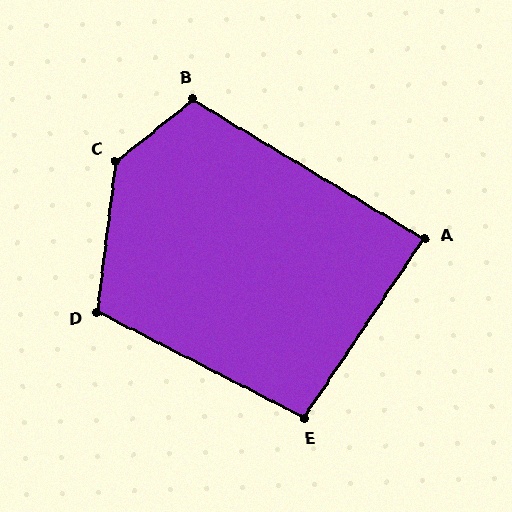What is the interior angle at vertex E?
Approximately 97 degrees (obtuse).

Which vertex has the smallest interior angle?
A, at approximately 87 degrees.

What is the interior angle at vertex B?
Approximately 110 degrees (obtuse).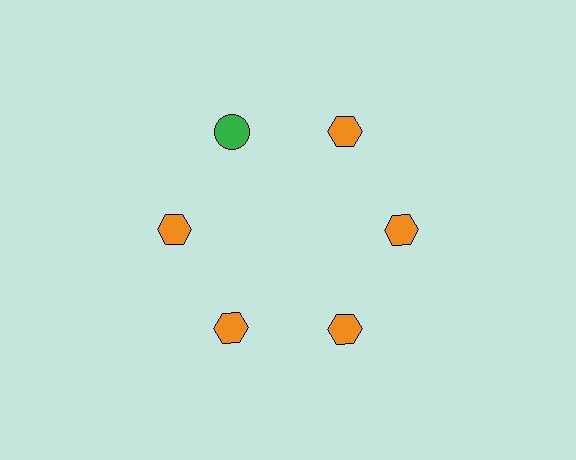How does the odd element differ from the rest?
It differs in both color (green instead of orange) and shape (circle instead of hexagon).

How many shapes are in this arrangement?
There are 6 shapes arranged in a ring pattern.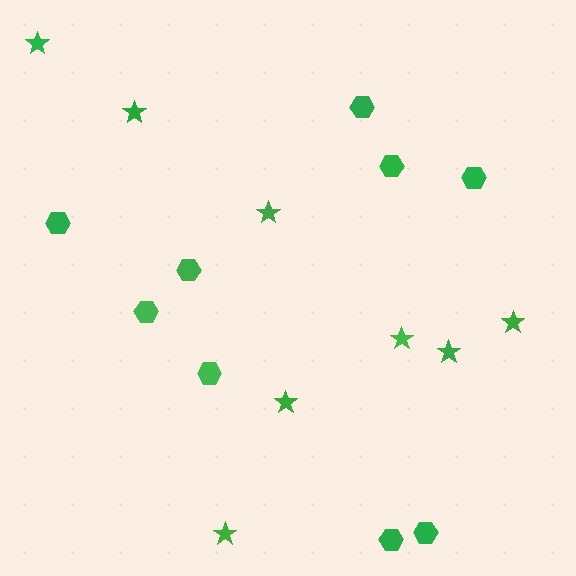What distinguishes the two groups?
There are 2 groups: one group of stars (8) and one group of hexagons (9).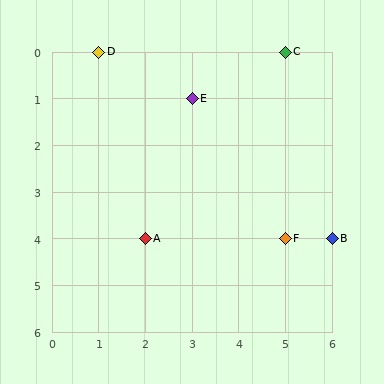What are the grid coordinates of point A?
Point A is at grid coordinates (2, 4).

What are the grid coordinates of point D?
Point D is at grid coordinates (1, 0).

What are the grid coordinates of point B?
Point B is at grid coordinates (6, 4).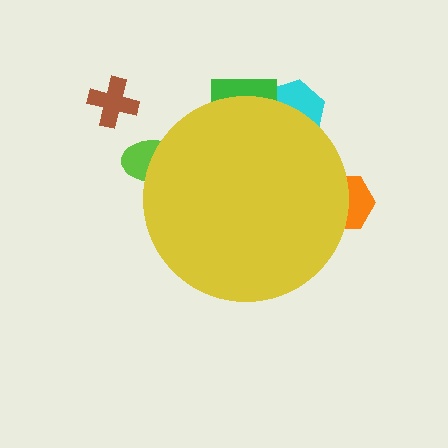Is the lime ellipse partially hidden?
Yes, the lime ellipse is partially hidden behind the yellow circle.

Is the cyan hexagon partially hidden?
Yes, the cyan hexagon is partially hidden behind the yellow circle.